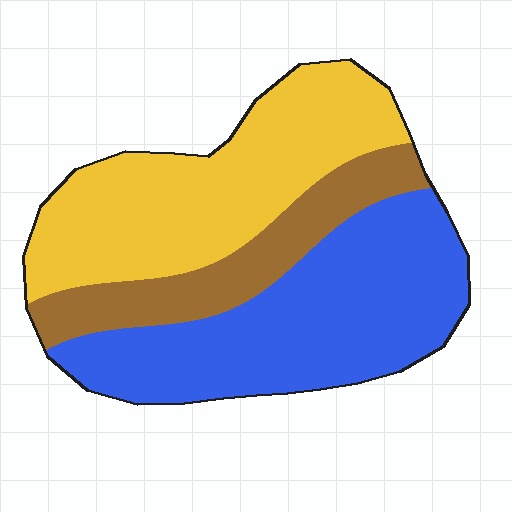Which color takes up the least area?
Brown, at roughly 20%.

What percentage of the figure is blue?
Blue covers 42% of the figure.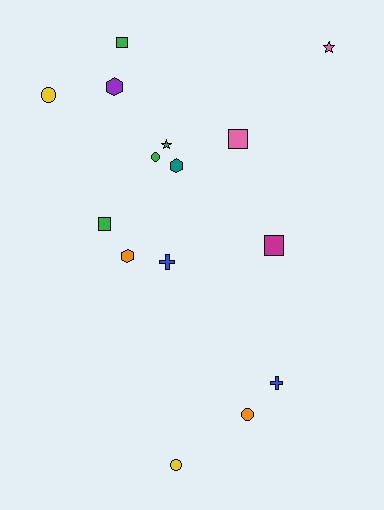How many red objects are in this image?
There are no red objects.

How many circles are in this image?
There are 4 circles.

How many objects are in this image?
There are 15 objects.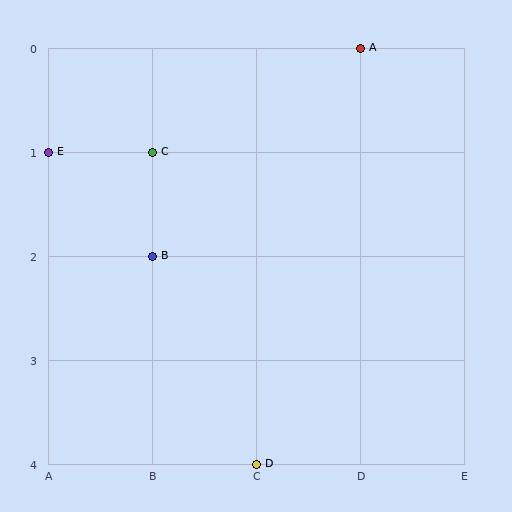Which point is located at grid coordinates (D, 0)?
Point A is at (D, 0).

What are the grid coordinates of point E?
Point E is at grid coordinates (A, 1).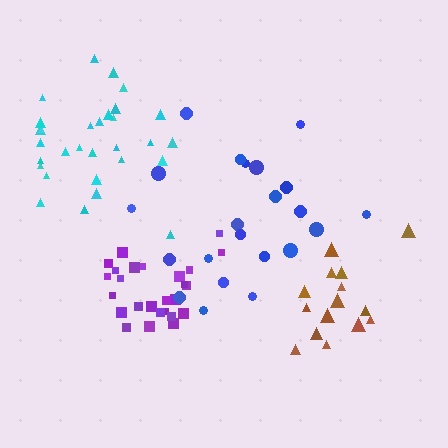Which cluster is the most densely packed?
Purple.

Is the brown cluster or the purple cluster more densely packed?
Purple.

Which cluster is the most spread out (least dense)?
Blue.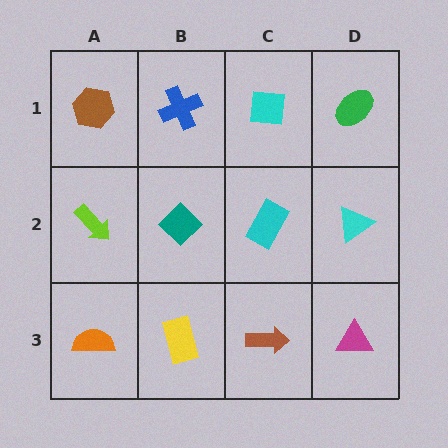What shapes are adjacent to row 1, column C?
A cyan rectangle (row 2, column C), a blue cross (row 1, column B), a green ellipse (row 1, column D).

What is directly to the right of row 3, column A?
A yellow rectangle.